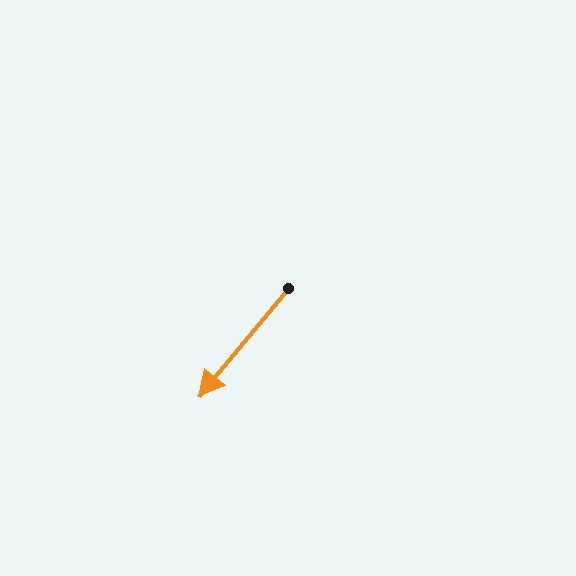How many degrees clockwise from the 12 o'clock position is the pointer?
Approximately 219 degrees.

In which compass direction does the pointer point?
Southwest.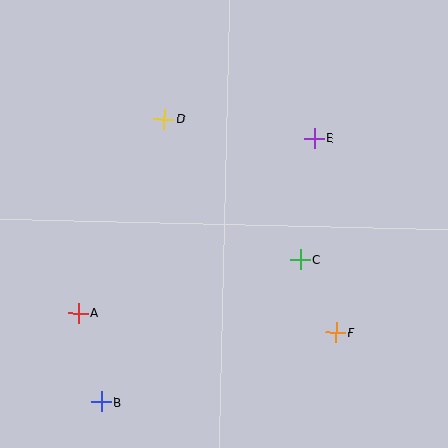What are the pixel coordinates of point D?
Point D is at (164, 119).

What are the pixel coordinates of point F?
Point F is at (336, 332).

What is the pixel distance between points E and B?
The distance between E and B is 339 pixels.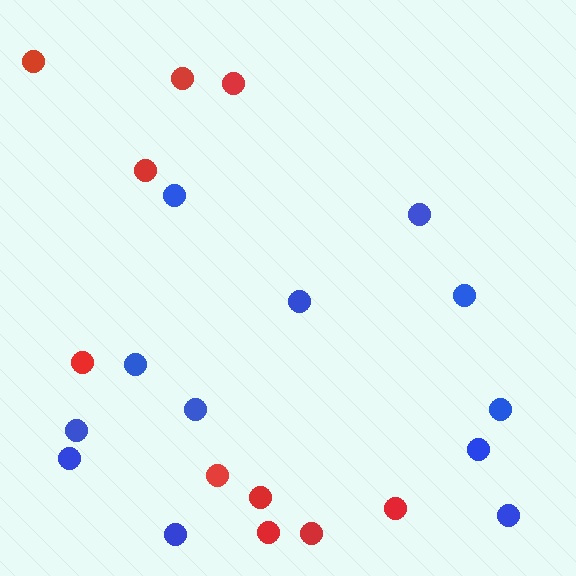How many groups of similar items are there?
There are 2 groups: one group of red circles (10) and one group of blue circles (12).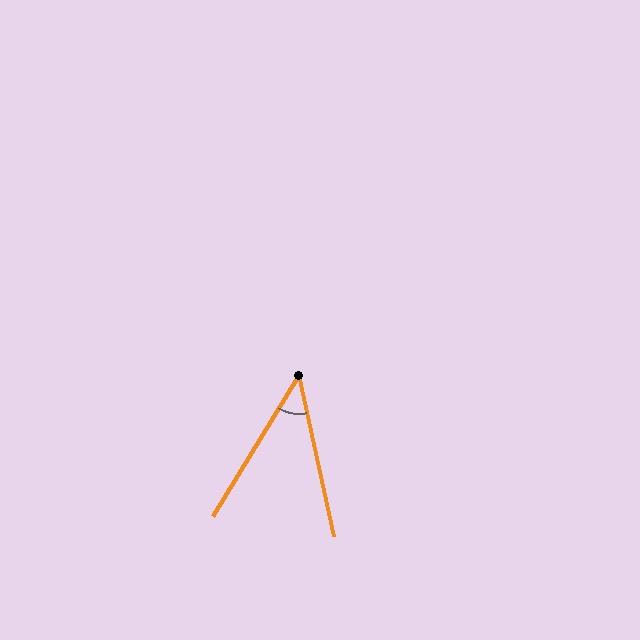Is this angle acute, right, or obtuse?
It is acute.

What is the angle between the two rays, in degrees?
Approximately 44 degrees.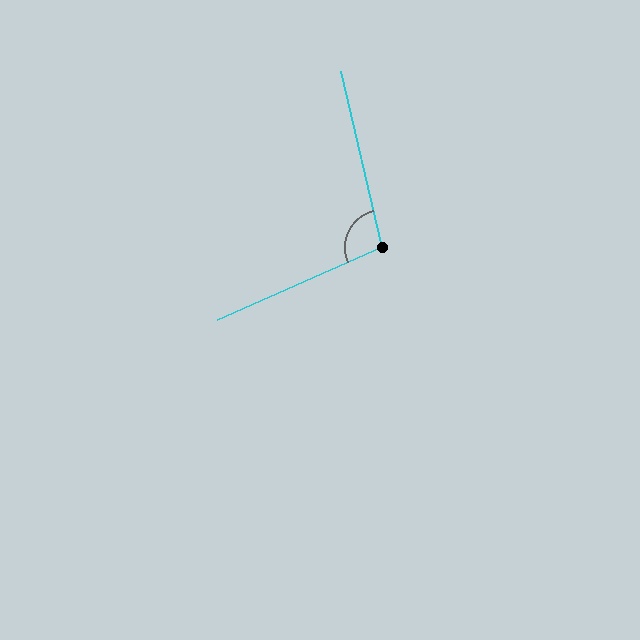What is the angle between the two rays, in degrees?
Approximately 101 degrees.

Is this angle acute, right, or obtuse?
It is obtuse.